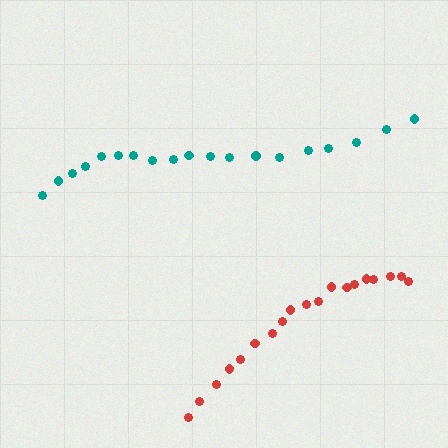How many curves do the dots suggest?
There are 2 distinct paths.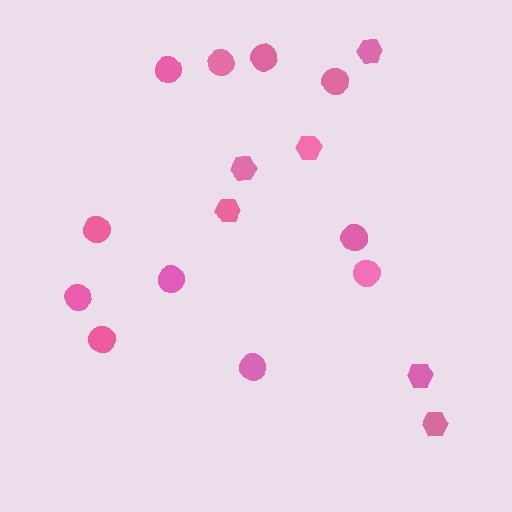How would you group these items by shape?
There are 2 groups: one group of hexagons (6) and one group of circles (11).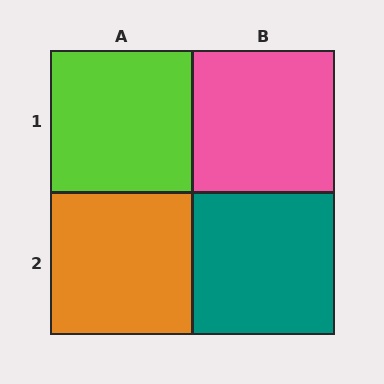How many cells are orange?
1 cell is orange.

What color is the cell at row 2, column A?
Orange.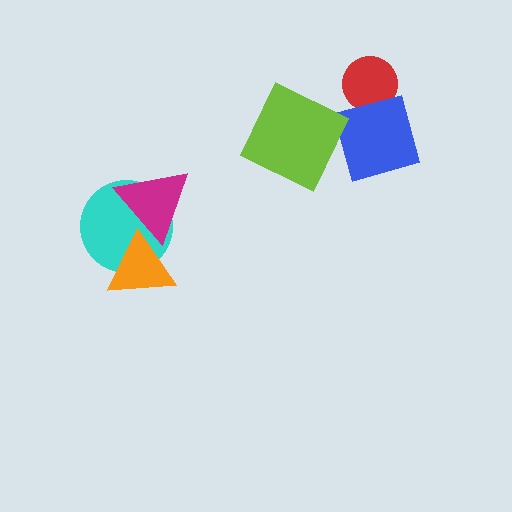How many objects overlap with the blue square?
1 object overlaps with the blue square.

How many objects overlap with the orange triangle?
2 objects overlap with the orange triangle.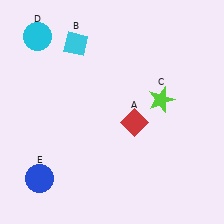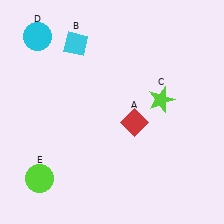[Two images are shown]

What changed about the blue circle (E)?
In Image 1, E is blue. In Image 2, it changed to lime.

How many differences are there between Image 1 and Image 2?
There is 1 difference between the two images.